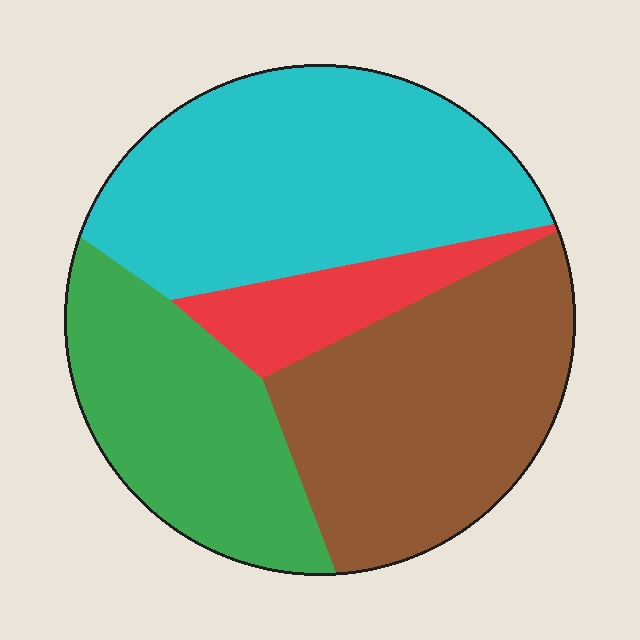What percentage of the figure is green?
Green covers 23% of the figure.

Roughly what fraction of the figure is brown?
Brown takes up about one third (1/3) of the figure.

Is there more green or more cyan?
Cyan.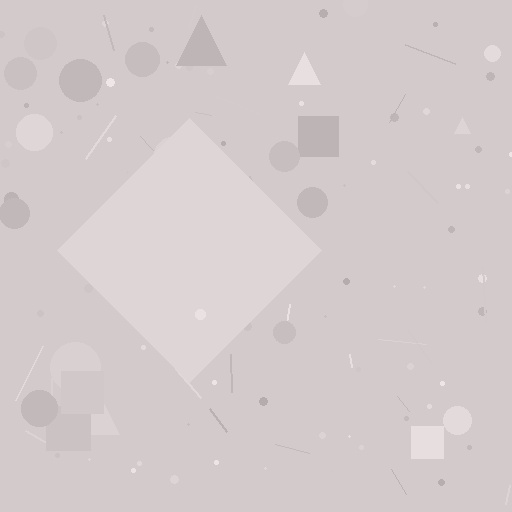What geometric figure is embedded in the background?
A diamond is embedded in the background.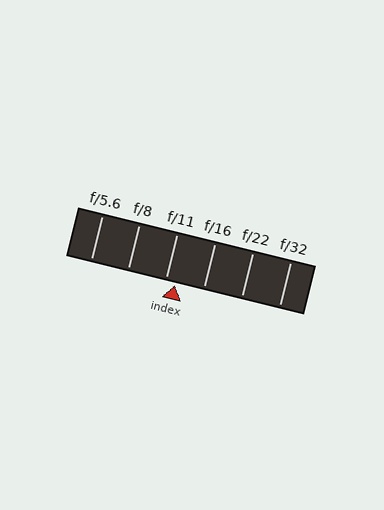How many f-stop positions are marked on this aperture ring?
There are 6 f-stop positions marked.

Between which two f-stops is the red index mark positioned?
The index mark is between f/11 and f/16.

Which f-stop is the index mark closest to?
The index mark is closest to f/11.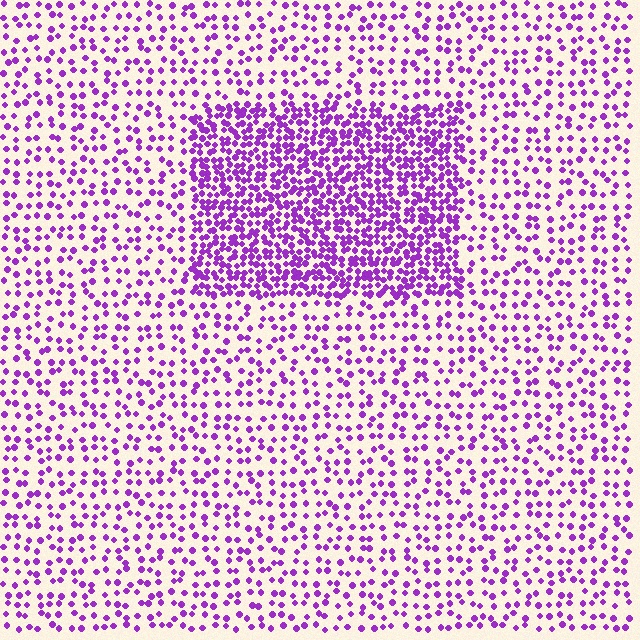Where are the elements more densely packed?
The elements are more densely packed inside the rectangle boundary.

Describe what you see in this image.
The image contains small purple elements arranged at two different densities. A rectangle-shaped region is visible where the elements are more densely packed than the surrounding area.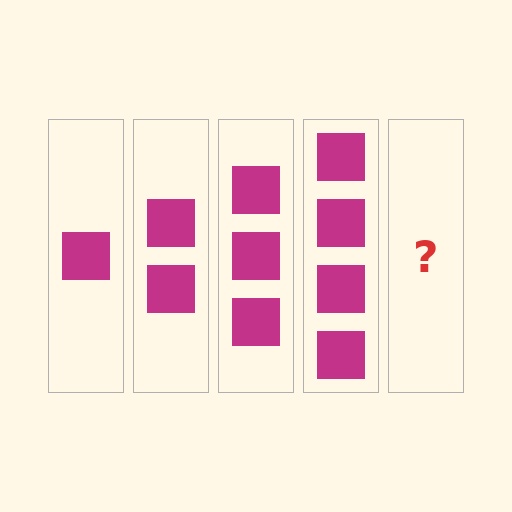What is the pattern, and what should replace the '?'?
The pattern is that each step adds one more square. The '?' should be 5 squares.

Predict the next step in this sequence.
The next step is 5 squares.